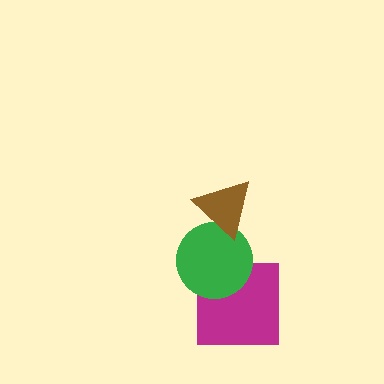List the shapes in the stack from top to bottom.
From top to bottom: the brown triangle, the green circle, the magenta square.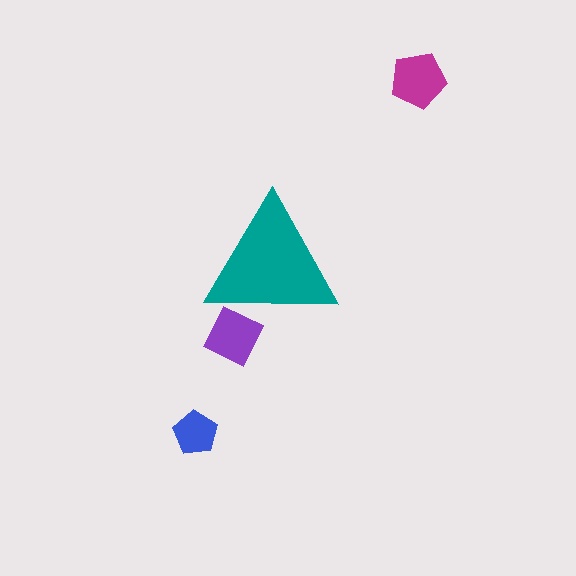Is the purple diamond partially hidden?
Yes, the purple diamond is partially hidden behind the teal triangle.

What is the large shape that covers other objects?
A teal triangle.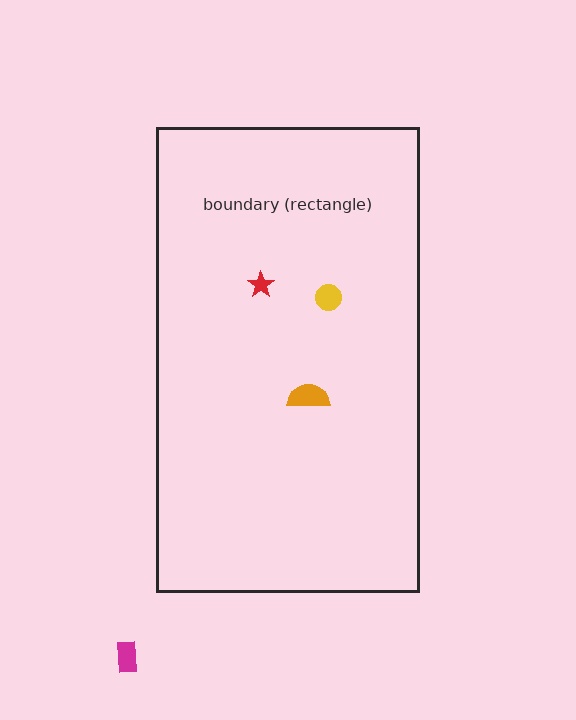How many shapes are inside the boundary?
3 inside, 1 outside.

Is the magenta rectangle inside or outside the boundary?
Outside.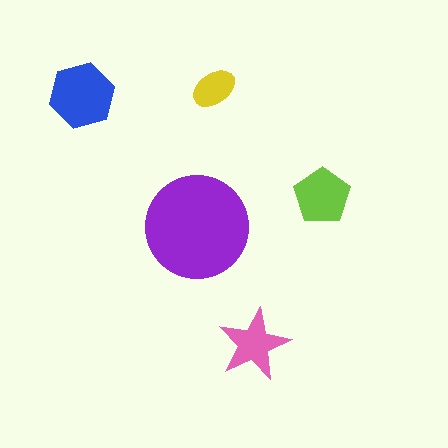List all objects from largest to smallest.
The purple circle, the blue hexagon, the lime pentagon, the pink star, the yellow ellipse.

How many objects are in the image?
There are 5 objects in the image.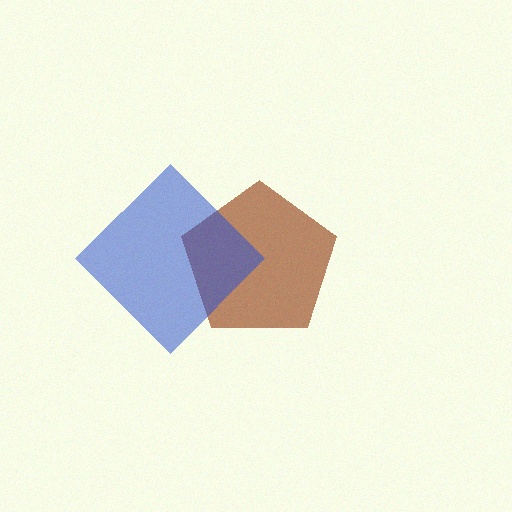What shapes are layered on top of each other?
The layered shapes are: a brown pentagon, a blue diamond.